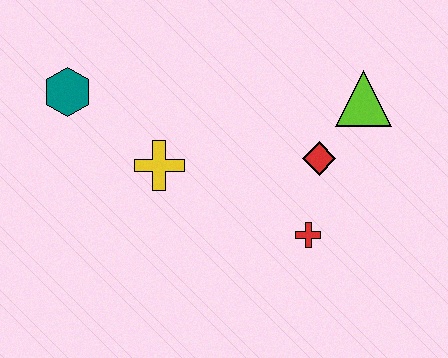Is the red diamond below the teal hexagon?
Yes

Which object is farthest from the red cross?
The teal hexagon is farthest from the red cross.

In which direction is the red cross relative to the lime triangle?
The red cross is below the lime triangle.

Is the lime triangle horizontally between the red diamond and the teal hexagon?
No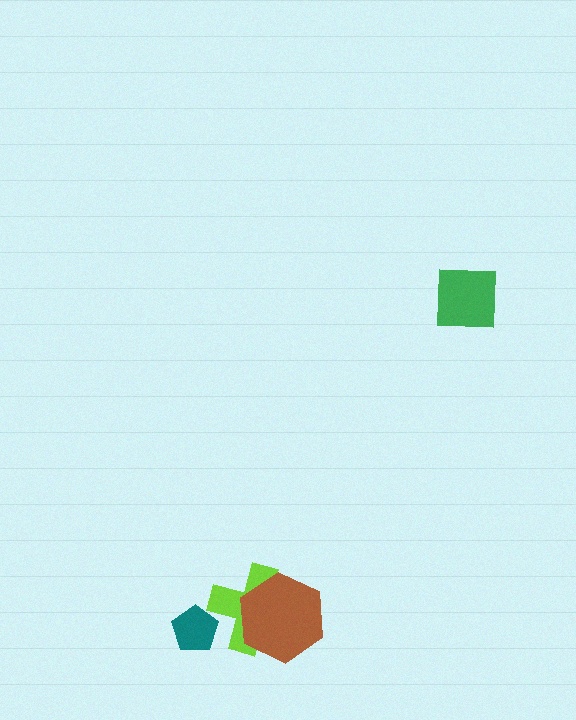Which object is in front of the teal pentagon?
The lime cross is in front of the teal pentagon.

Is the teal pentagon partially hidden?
Yes, it is partially covered by another shape.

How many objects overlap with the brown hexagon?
1 object overlaps with the brown hexagon.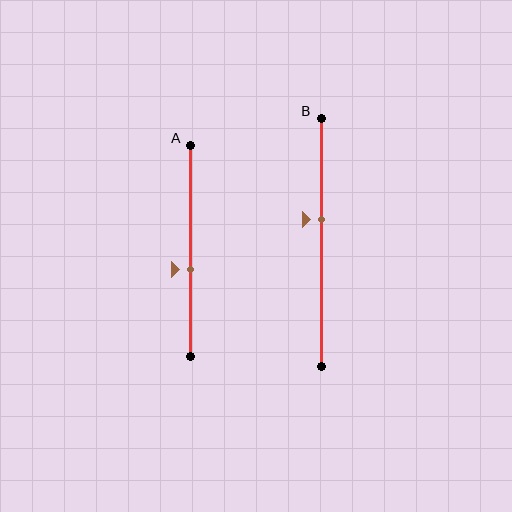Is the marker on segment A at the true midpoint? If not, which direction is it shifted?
No, the marker on segment A is shifted downward by about 9% of the segment length.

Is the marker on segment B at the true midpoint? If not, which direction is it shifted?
No, the marker on segment B is shifted upward by about 9% of the segment length.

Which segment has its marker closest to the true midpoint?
Segment A has its marker closest to the true midpoint.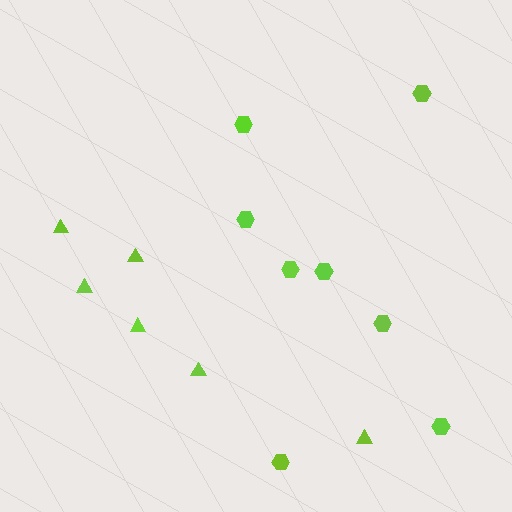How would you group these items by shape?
There are 2 groups: one group of triangles (6) and one group of hexagons (8).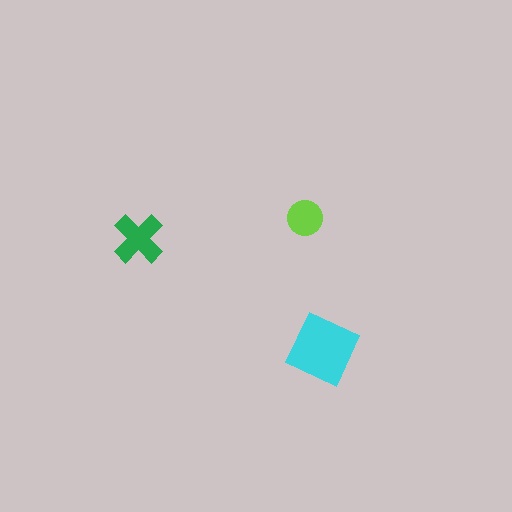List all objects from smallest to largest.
The lime circle, the green cross, the cyan diamond.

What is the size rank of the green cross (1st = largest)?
2nd.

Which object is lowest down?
The cyan diamond is bottommost.